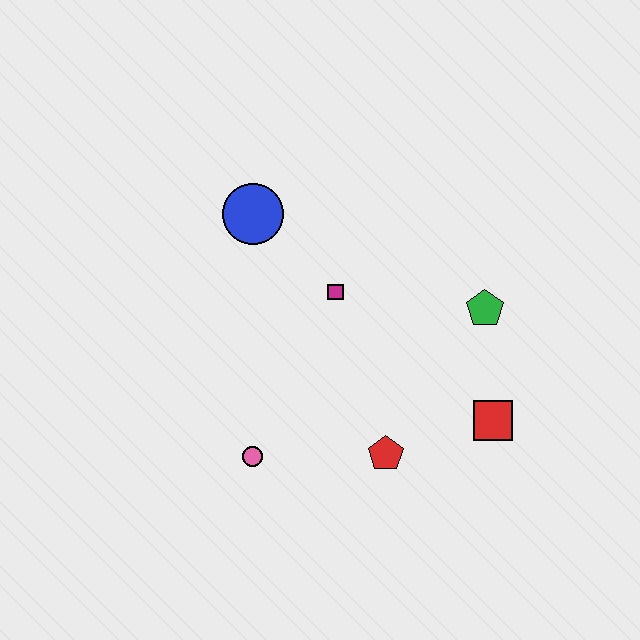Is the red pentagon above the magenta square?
No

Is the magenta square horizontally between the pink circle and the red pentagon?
Yes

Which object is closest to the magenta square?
The blue circle is closest to the magenta square.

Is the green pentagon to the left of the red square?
Yes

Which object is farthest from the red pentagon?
The blue circle is farthest from the red pentagon.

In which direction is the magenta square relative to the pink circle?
The magenta square is above the pink circle.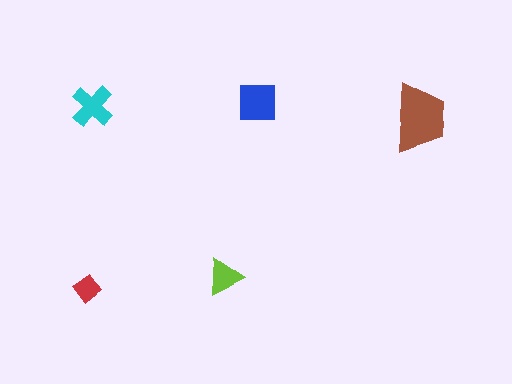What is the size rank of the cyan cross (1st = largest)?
3rd.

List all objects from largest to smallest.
The brown trapezoid, the blue square, the cyan cross, the lime triangle, the red diamond.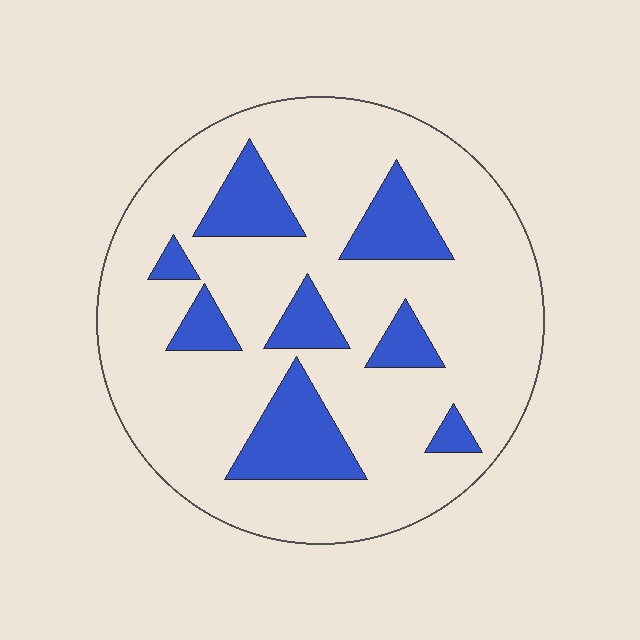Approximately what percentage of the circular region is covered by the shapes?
Approximately 20%.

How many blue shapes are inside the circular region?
8.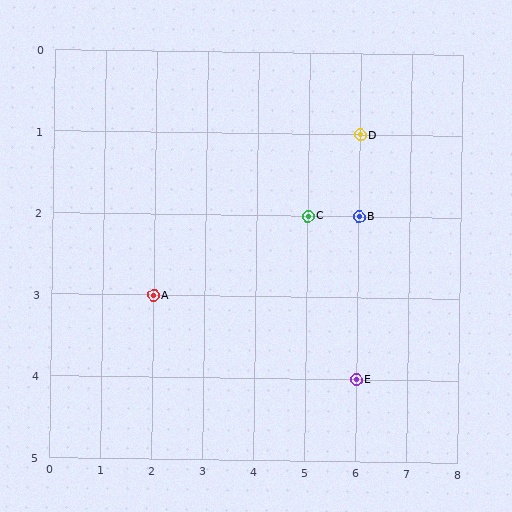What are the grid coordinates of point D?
Point D is at grid coordinates (6, 1).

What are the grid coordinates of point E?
Point E is at grid coordinates (6, 4).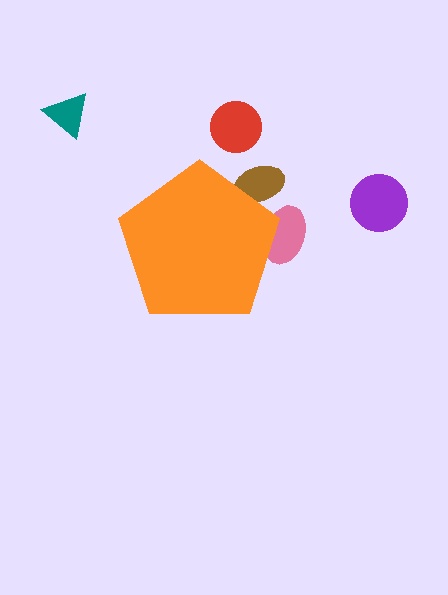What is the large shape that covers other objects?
An orange pentagon.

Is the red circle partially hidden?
No, the red circle is fully visible.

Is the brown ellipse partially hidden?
Yes, the brown ellipse is partially hidden behind the orange pentagon.